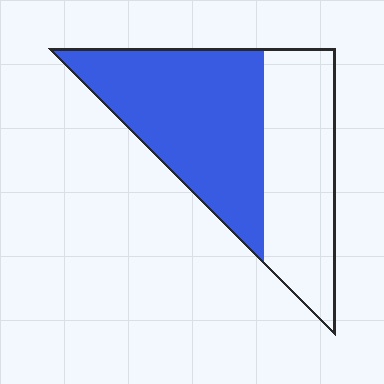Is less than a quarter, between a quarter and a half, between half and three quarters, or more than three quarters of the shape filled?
Between half and three quarters.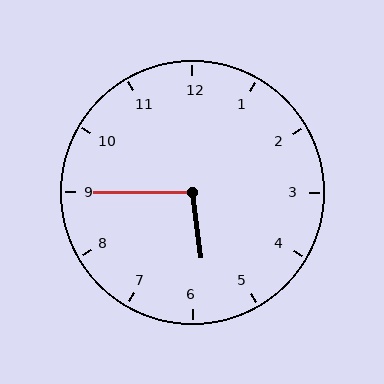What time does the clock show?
5:45.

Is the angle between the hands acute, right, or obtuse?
It is obtuse.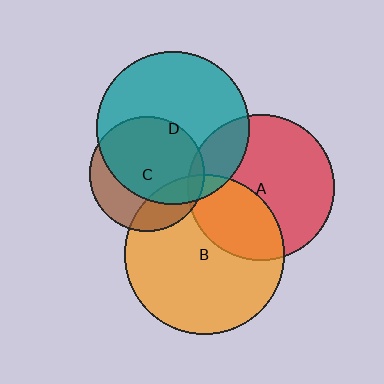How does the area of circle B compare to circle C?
Approximately 1.9 times.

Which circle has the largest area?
Circle B (orange).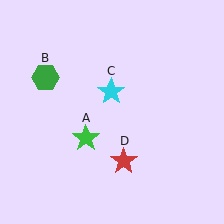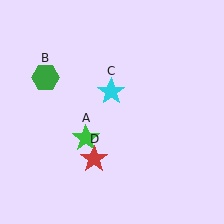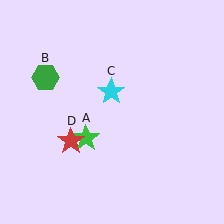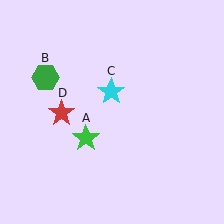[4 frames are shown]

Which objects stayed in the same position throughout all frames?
Green star (object A) and green hexagon (object B) and cyan star (object C) remained stationary.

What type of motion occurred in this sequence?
The red star (object D) rotated clockwise around the center of the scene.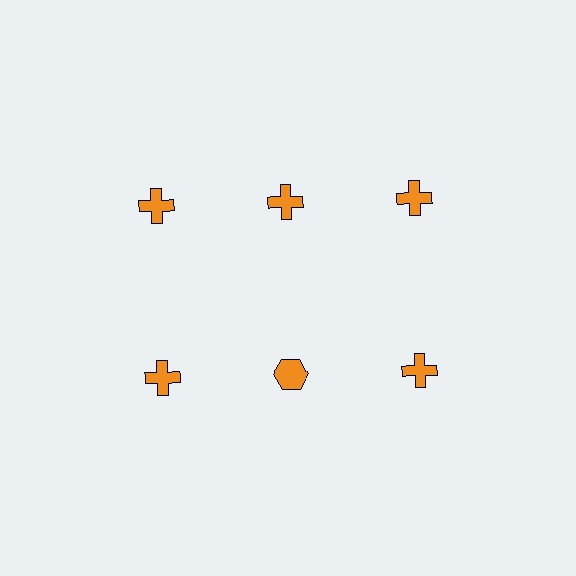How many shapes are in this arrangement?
There are 6 shapes arranged in a grid pattern.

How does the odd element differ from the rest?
It has a different shape: hexagon instead of cross.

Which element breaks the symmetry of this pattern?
The orange hexagon in the second row, second from left column breaks the symmetry. All other shapes are orange crosses.